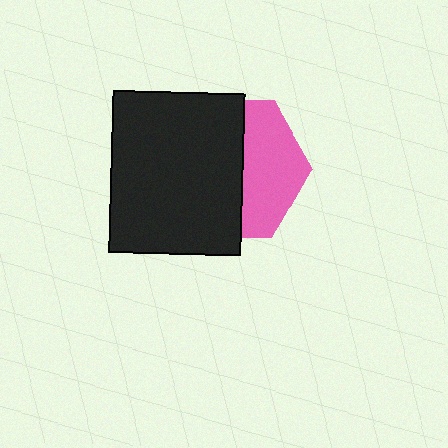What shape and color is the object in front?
The object in front is a black rectangle.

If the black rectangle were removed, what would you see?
You would see the complete pink hexagon.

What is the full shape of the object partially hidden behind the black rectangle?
The partially hidden object is a pink hexagon.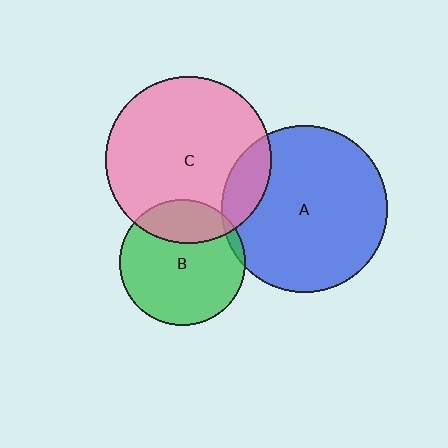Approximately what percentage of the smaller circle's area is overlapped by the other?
Approximately 25%.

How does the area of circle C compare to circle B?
Approximately 1.7 times.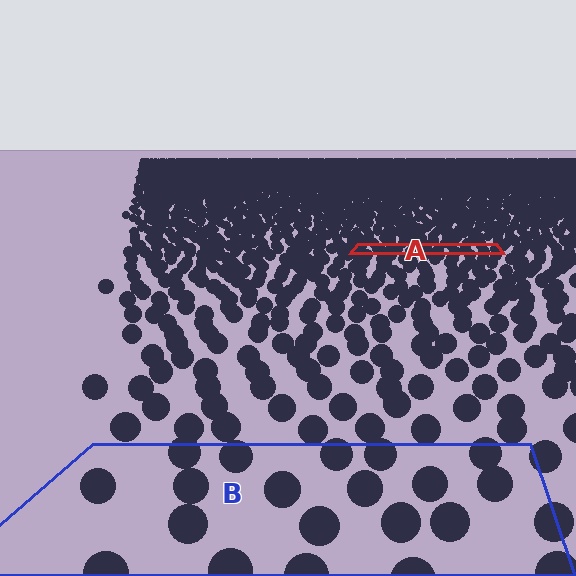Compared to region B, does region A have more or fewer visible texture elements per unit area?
Region A has more texture elements per unit area — they are packed more densely because it is farther away.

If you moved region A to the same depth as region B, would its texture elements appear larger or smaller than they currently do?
They would appear larger. At a closer depth, the same texture elements are projected at a bigger on-screen size.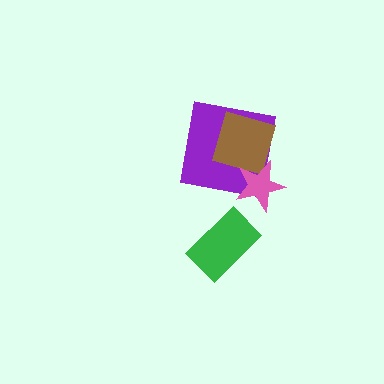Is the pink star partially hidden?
No, no other shape covers it.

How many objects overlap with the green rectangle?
0 objects overlap with the green rectangle.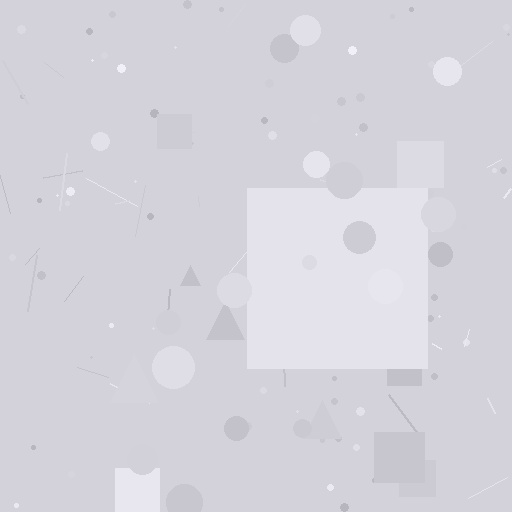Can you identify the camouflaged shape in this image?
The camouflaged shape is a square.